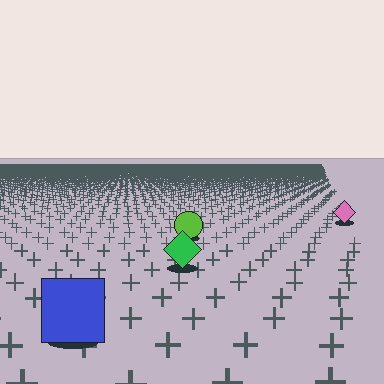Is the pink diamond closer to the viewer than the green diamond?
No. The green diamond is closer — you can tell from the texture gradient: the ground texture is coarser near it.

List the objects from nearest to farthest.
From nearest to farthest: the blue square, the green diamond, the lime circle, the pink diamond.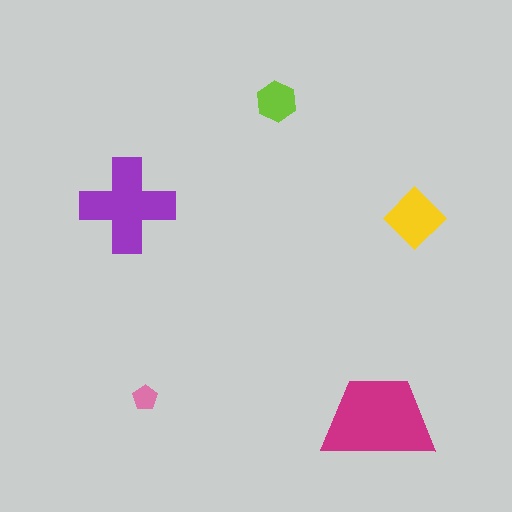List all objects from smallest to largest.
The pink pentagon, the lime hexagon, the yellow diamond, the purple cross, the magenta trapezoid.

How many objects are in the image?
There are 5 objects in the image.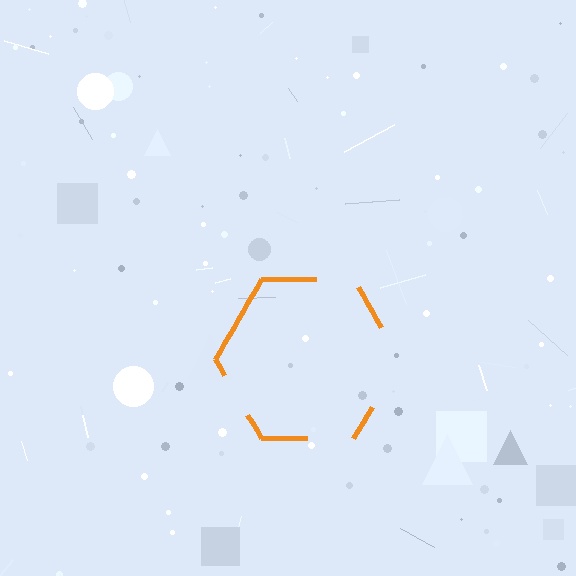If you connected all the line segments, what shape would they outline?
They would outline a hexagon.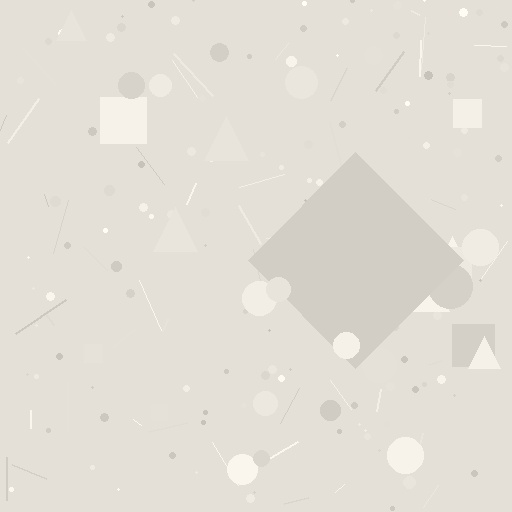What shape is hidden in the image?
A diamond is hidden in the image.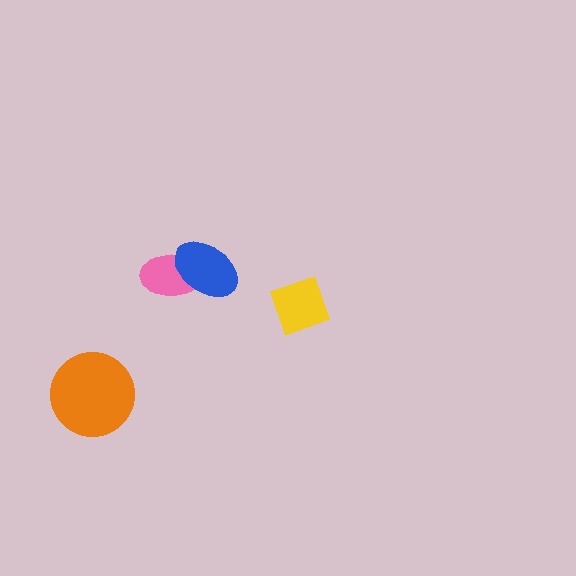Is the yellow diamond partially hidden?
No, no other shape covers it.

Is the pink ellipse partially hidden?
Yes, it is partially covered by another shape.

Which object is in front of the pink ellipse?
The blue ellipse is in front of the pink ellipse.